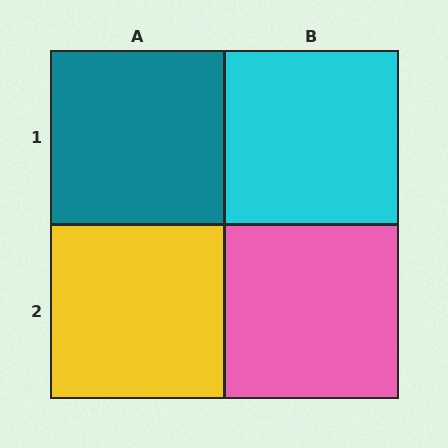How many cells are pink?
1 cell is pink.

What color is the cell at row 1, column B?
Cyan.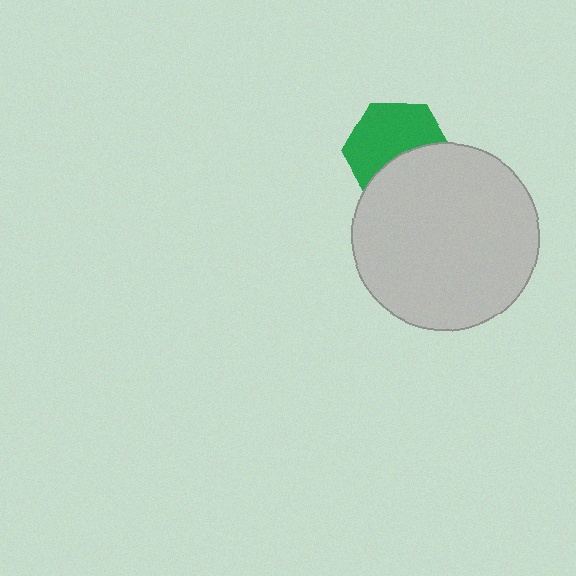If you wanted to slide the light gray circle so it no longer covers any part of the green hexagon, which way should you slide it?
Slide it down — that is the most direct way to separate the two shapes.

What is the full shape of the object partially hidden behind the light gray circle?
The partially hidden object is a green hexagon.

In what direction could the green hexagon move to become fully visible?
The green hexagon could move up. That would shift it out from behind the light gray circle entirely.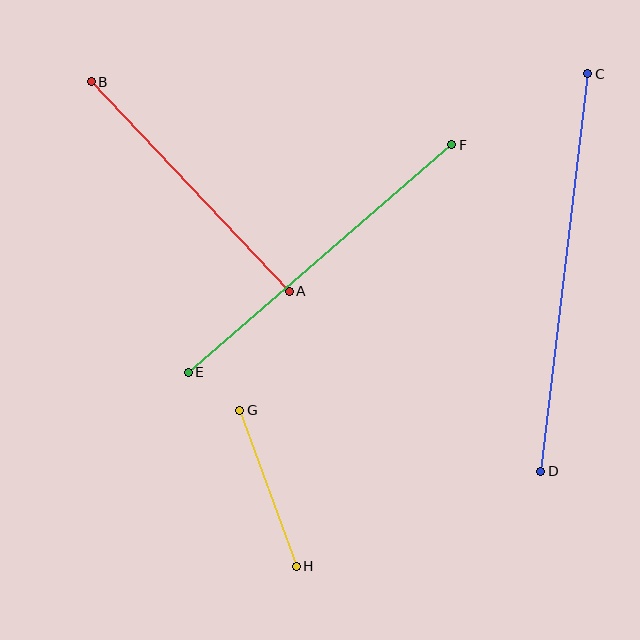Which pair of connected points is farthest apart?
Points C and D are farthest apart.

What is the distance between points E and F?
The distance is approximately 348 pixels.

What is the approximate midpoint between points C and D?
The midpoint is at approximately (564, 273) pixels.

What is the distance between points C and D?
The distance is approximately 400 pixels.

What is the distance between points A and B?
The distance is approximately 288 pixels.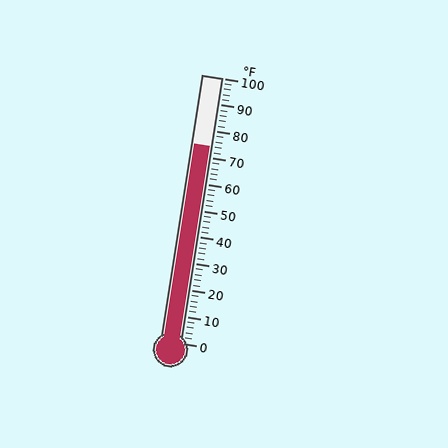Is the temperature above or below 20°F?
The temperature is above 20°F.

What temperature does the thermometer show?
The thermometer shows approximately 74°F.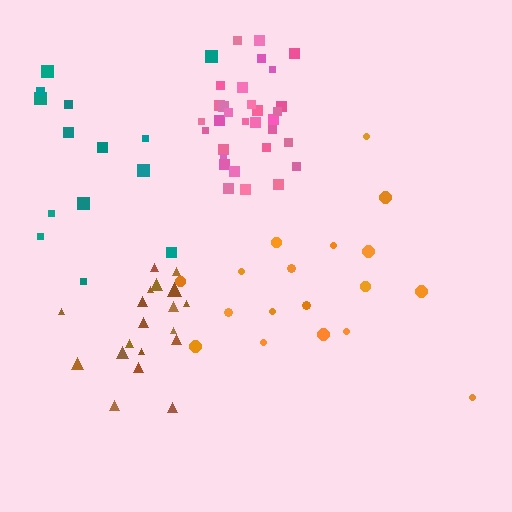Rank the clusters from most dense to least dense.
pink, brown, teal, orange.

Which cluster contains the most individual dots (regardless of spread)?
Pink (31).